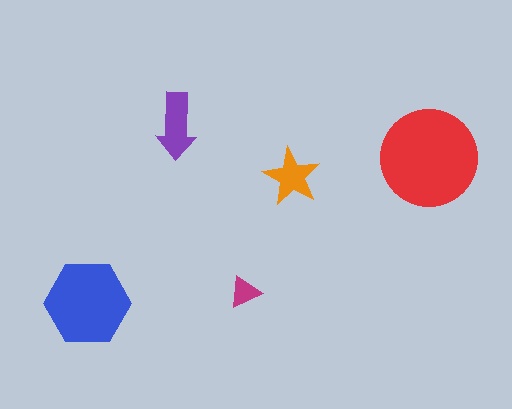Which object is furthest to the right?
The red circle is rightmost.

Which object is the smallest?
The magenta triangle.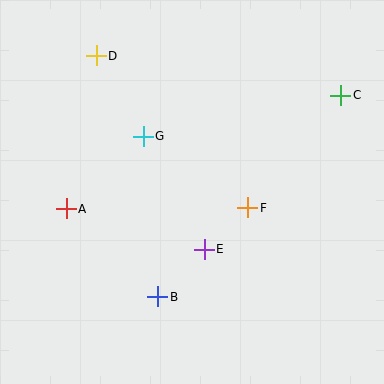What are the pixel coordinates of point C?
Point C is at (341, 95).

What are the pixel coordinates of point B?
Point B is at (158, 297).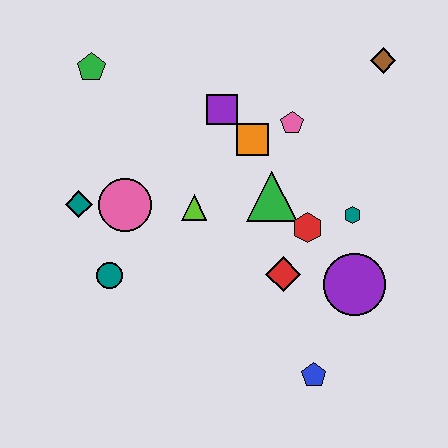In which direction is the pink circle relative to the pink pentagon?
The pink circle is to the left of the pink pentagon.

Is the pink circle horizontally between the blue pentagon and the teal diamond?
Yes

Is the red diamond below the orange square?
Yes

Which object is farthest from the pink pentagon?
The blue pentagon is farthest from the pink pentagon.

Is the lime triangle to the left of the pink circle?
No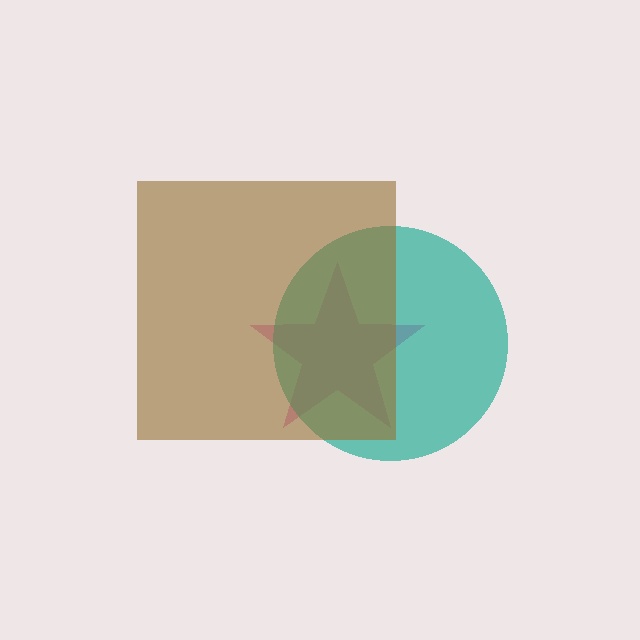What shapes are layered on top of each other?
The layered shapes are: a pink star, a teal circle, a brown square.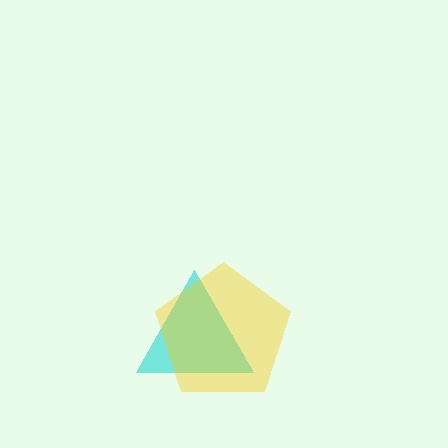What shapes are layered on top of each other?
The layered shapes are: a cyan triangle, a yellow pentagon.